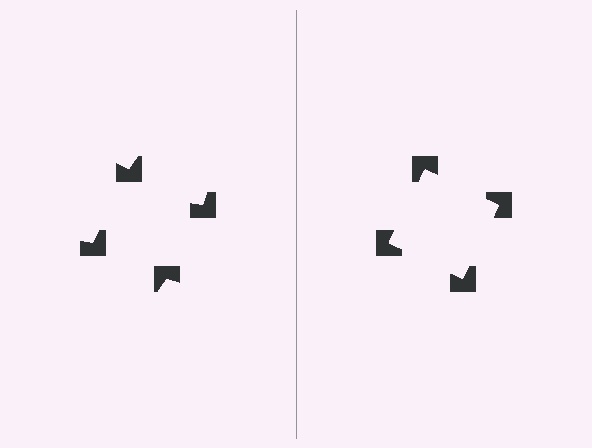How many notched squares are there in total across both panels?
8 — 4 on each side.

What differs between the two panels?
The notched squares are positioned identically on both sides; only the wedge orientations differ. On the right they align to a square; on the left they are misaligned.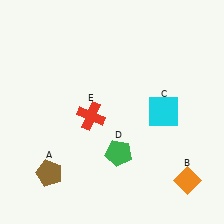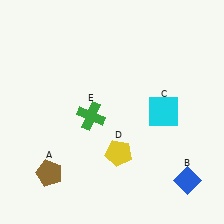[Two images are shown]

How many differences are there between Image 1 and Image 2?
There are 3 differences between the two images.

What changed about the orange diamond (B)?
In Image 1, B is orange. In Image 2, it changed to blue.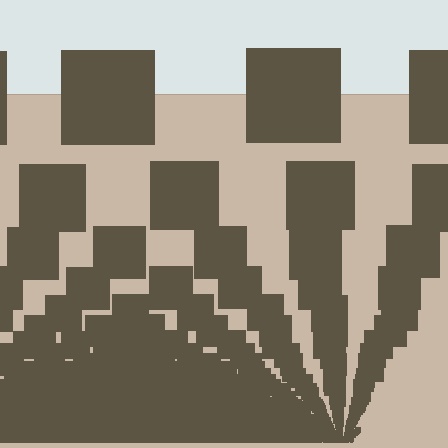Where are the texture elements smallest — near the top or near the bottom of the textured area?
Near the bottom.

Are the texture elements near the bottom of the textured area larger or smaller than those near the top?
Smaller. The gradient is inverted — elements near the bottom are smaller and denser.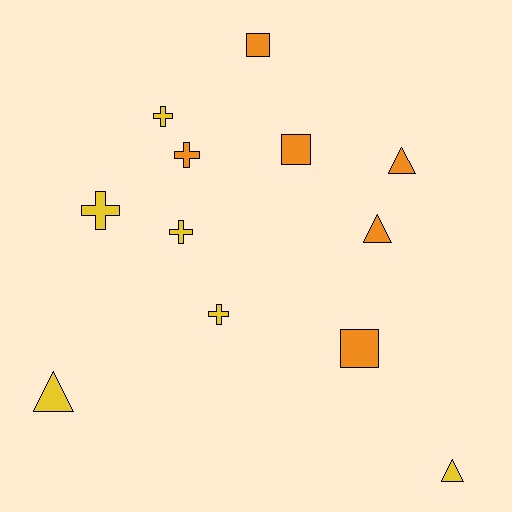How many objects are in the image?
There are 12 objects.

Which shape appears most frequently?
Cross, with 5 objects.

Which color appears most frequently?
Orange, with 6 objects.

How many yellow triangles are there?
There are 2 yellow triangles.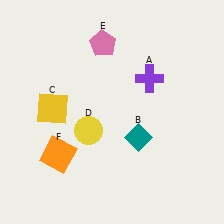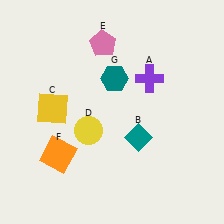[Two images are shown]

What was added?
A teal hexagon (G) was added in Image 2.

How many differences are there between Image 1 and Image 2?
There is 1 difference between the two images.